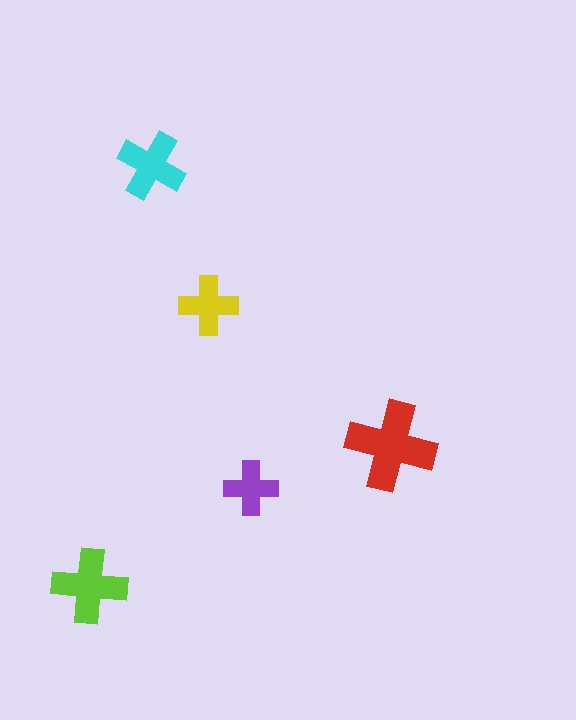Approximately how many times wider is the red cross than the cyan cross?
About 1.5 times wider.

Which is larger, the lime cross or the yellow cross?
The lime one.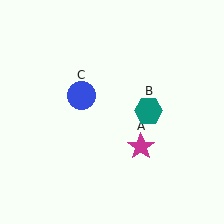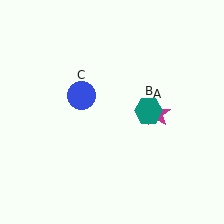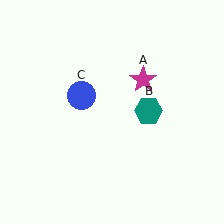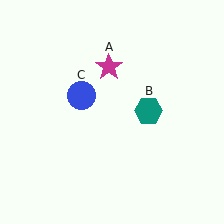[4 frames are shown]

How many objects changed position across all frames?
1 object changed position: magenta star (object A).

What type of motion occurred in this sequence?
The magenta star (object A) rotated counterclockwise around the center of the scene.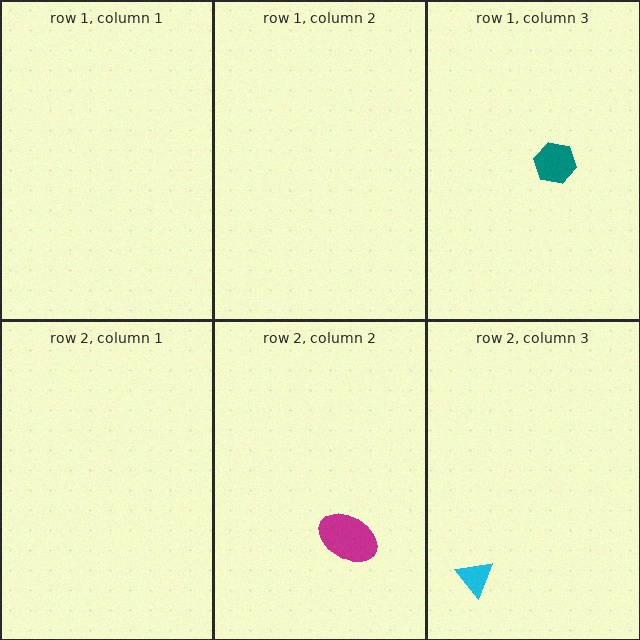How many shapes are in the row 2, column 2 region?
1.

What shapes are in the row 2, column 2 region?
The magenta ellipse.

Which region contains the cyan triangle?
The row 2, column 3 region.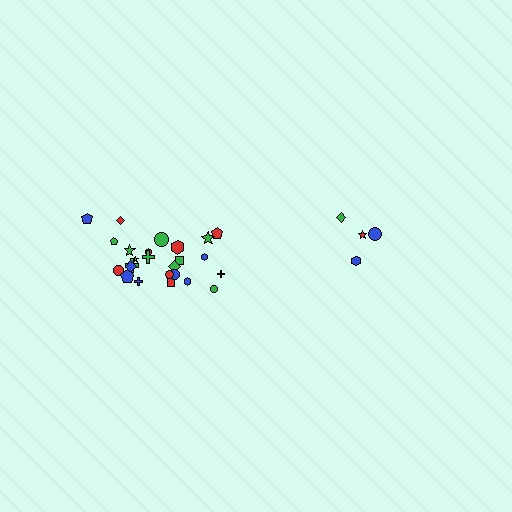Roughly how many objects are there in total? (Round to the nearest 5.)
Roughly 30 objects in total.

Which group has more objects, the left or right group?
The left group.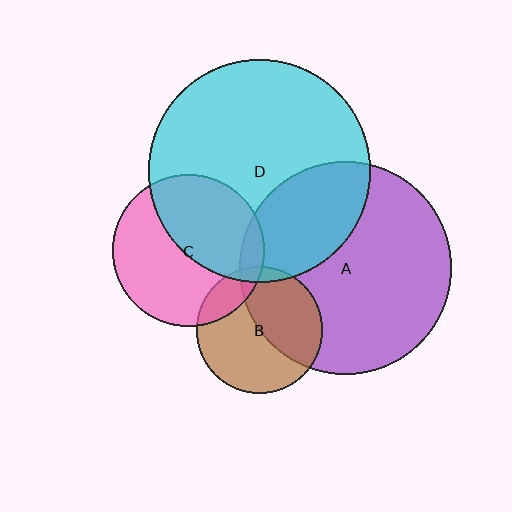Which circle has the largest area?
Circle D (cyan).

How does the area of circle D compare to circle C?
Approximately 2.1 times.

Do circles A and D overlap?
Yes.